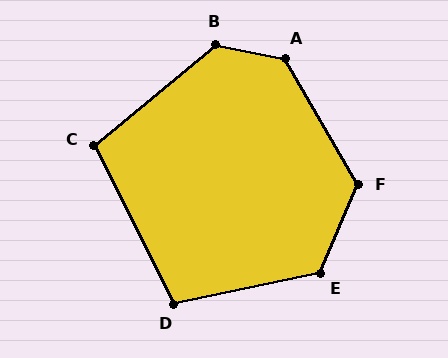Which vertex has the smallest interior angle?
C, at approximately 103 degrees.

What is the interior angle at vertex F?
Approximately 126 degrees (obtuse).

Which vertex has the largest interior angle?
A, at approximately 132 degrees.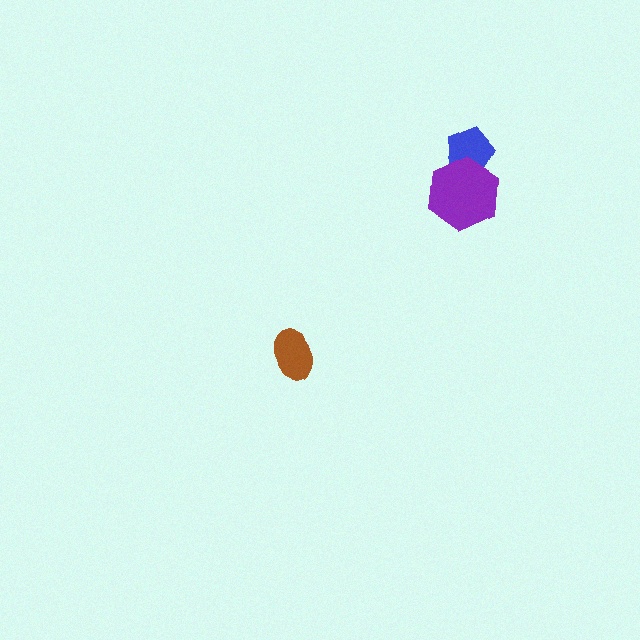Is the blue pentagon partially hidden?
Yes, it is partially covered by another shape.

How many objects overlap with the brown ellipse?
0 objects overlap with the brown ellipse.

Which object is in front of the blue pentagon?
The purple hexagon is in front of the blue pentagon.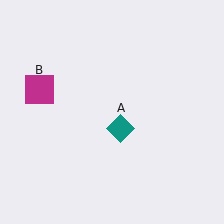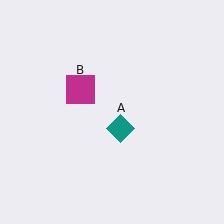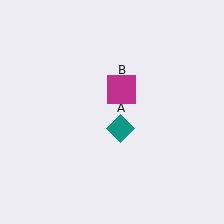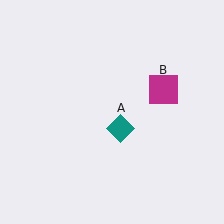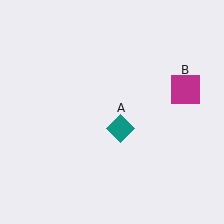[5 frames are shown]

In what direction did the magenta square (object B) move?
The magenta square (object B) moved right.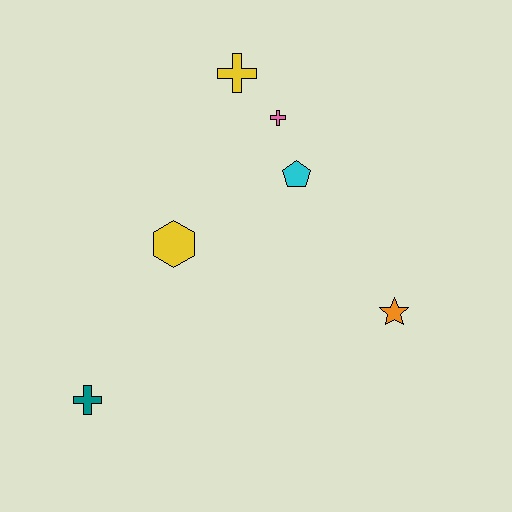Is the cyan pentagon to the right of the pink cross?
Yes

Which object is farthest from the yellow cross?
The teal cross is farthest from the yellow cross.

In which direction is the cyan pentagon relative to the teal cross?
The cyan pentagon is above the teal cross.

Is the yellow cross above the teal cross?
Yes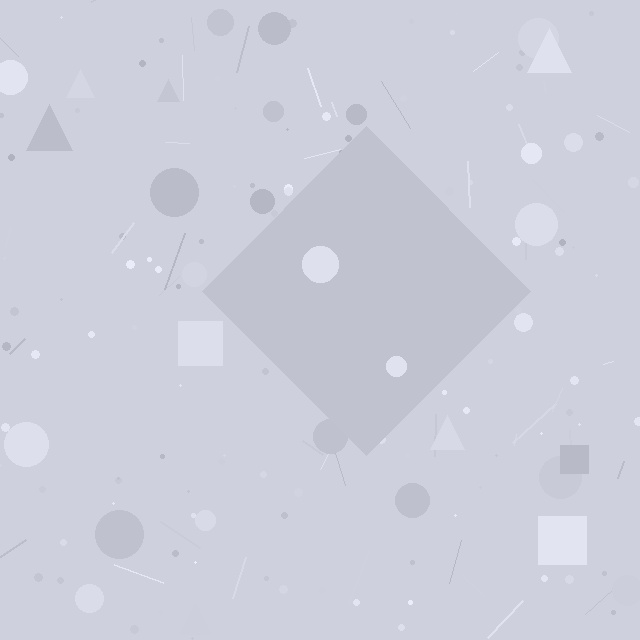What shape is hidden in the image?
A diamond is hidden in the image.